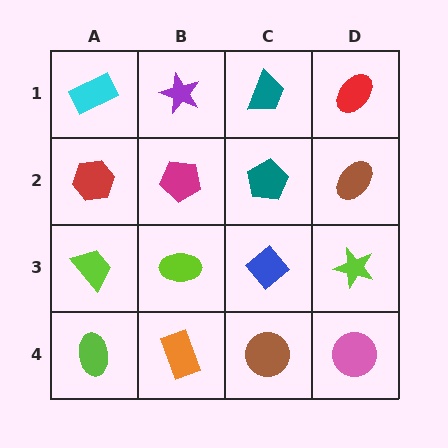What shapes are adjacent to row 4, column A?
A lime trapezoid (row 3, column A), an orange rectangle (row 4, column B).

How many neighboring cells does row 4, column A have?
2.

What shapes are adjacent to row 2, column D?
A red ellipse (row 1, column D), a lime star (row 3, column D), a teal pentagon (row 2, column C).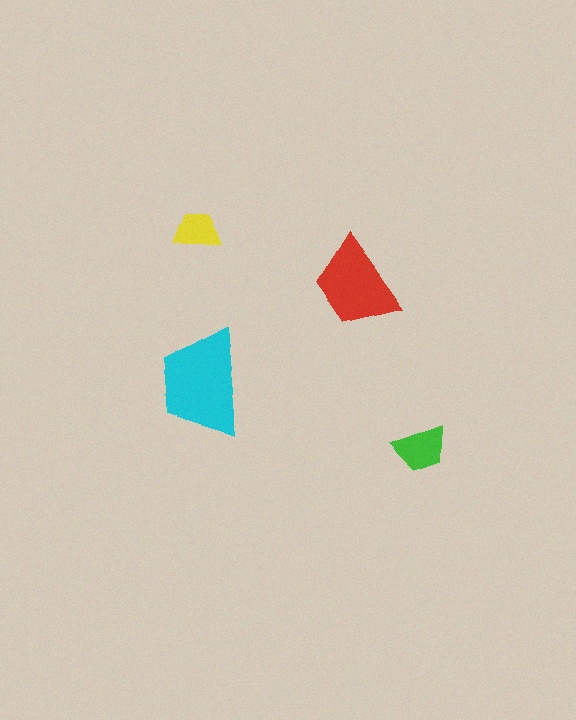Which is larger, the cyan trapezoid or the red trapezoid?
The cyan one.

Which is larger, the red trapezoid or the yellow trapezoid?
The red one.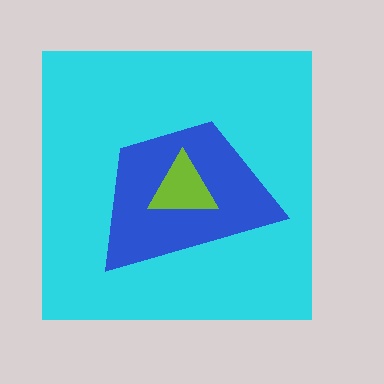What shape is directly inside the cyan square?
The blue trapezoid.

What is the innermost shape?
The lime triangle.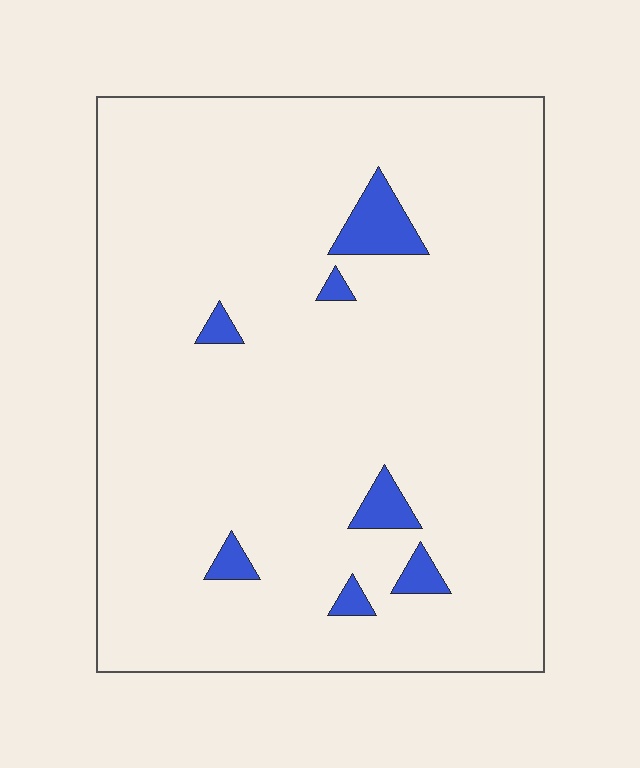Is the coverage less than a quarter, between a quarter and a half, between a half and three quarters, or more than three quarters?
Less than a quarter.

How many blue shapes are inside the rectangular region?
7.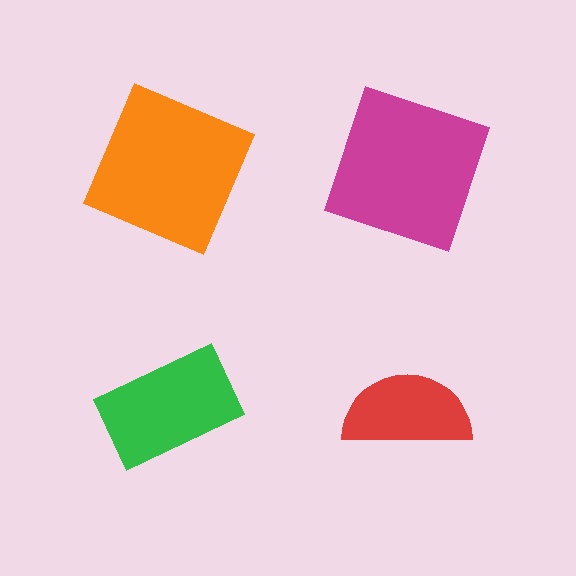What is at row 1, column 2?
A magenta square.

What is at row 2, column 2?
A red semicircle.